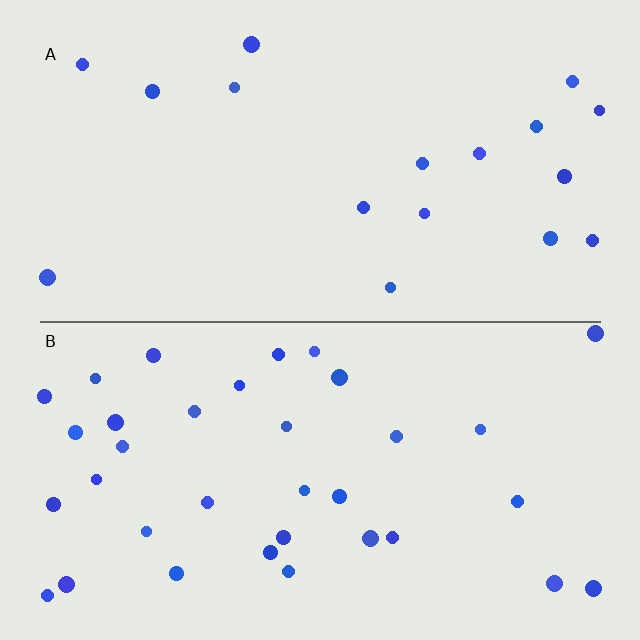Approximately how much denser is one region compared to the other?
Approximately 2.0× — region B over region A.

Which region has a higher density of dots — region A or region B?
B (the bottom).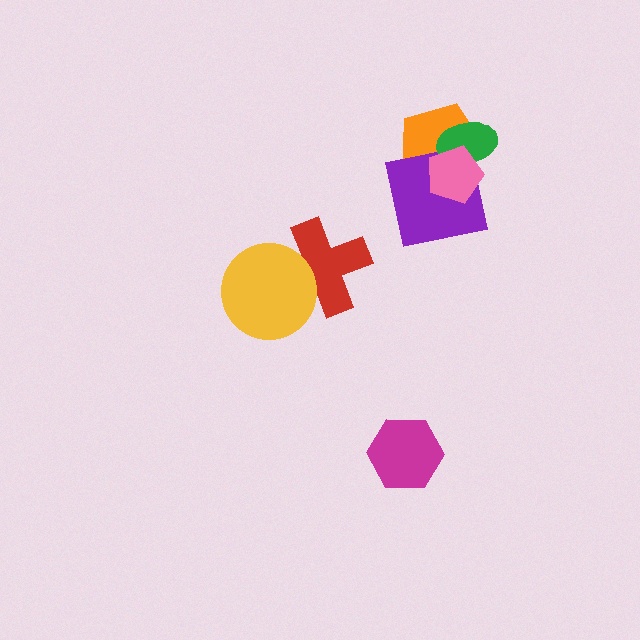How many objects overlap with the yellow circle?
1 object overlaps with the yellow circle.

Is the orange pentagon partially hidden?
Yes, it is partially covered by another shape.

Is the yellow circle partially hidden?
No, no other shape covers it.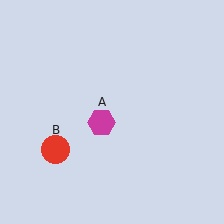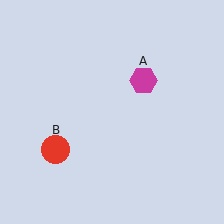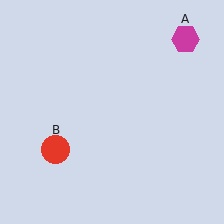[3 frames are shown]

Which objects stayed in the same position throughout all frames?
Red circle (object B) remained stationary.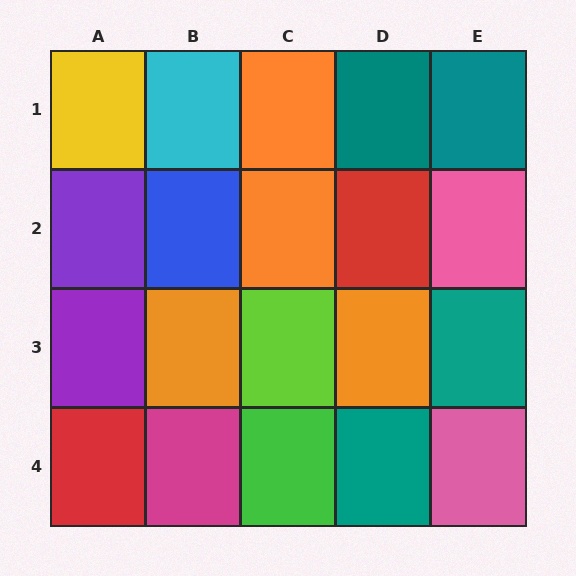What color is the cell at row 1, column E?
Teal.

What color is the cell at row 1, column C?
Orange.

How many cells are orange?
4 cells are orange.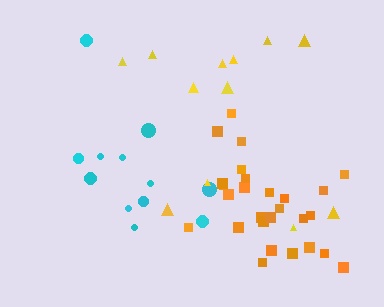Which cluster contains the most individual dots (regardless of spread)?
Orange (27).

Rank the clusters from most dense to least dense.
orange, cyan, yellow.